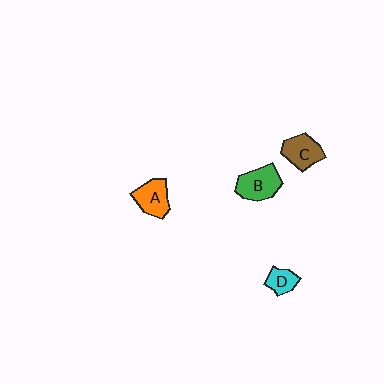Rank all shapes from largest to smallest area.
From largest to smallest: B (green), C (brown), A (orange), D (cyan).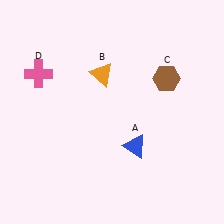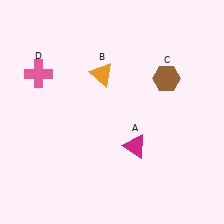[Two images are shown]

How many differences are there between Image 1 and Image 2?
There is 1 difference between the two images.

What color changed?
The triangle (A) changed from blue in Image 1 to magenta in Image 2.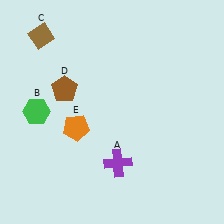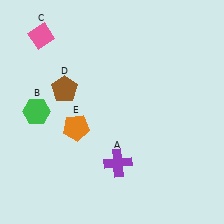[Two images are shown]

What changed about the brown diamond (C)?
In Image 1, C is brown. In Image 2, it changed to pink.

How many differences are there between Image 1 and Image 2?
There is 1 difference between the two images.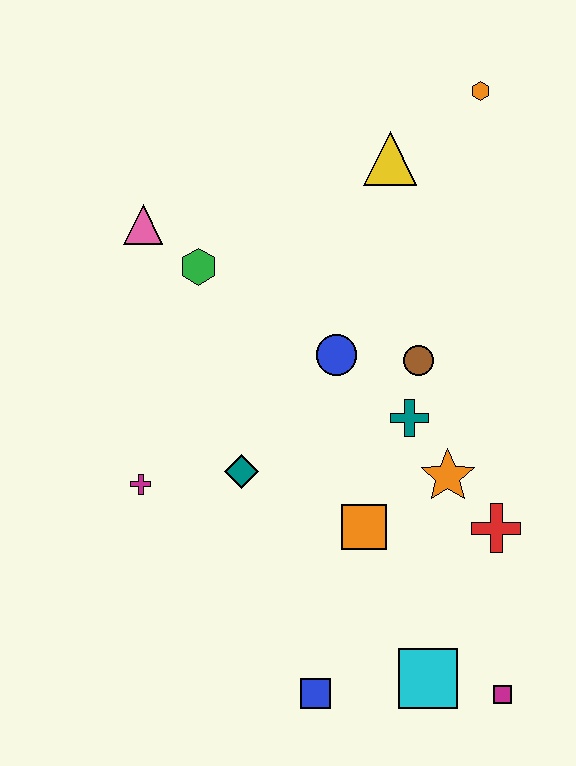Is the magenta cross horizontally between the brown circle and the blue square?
No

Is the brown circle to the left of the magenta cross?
No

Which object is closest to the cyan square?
The magenta square is closest to the cyan square.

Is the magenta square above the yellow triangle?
No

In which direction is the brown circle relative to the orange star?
The brown circle is above the orange star.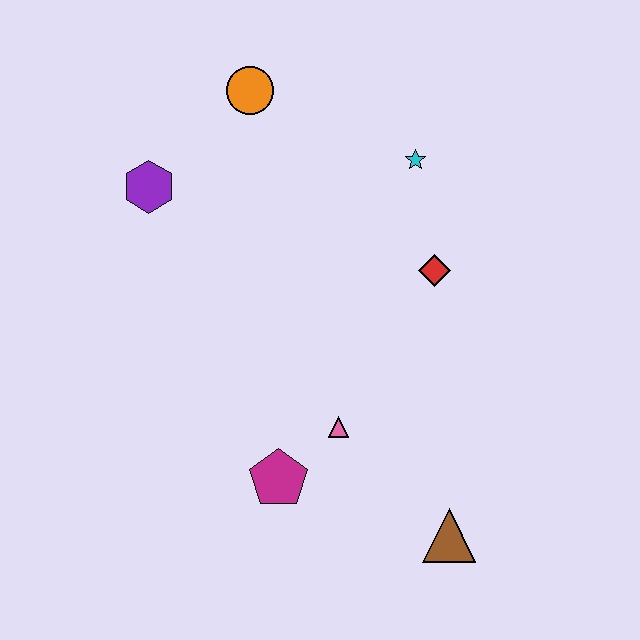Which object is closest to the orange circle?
The purple hexagon is closest to the orange circle.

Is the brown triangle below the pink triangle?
Yes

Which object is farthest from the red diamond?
The purple hexagon is farthest from the red diamond.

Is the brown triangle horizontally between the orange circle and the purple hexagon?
No